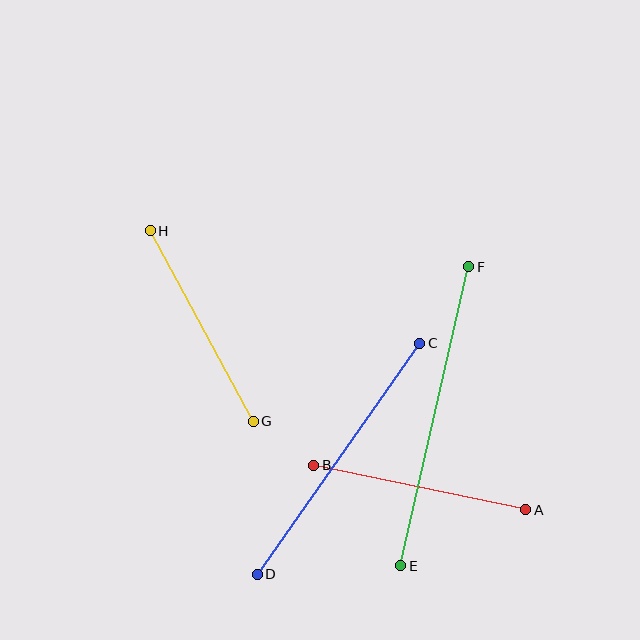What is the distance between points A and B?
The distance is approximately 217 pixels.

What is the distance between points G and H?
The distance is approximately 216 pixels.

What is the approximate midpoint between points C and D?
The midpoint is at approximately (339, 459) pixels.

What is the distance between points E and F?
The distance is approximately 307 pixels.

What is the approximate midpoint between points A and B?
The midpoint is at approximately (420, 488) pixels.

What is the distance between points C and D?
The distance is approximately 283 pixels.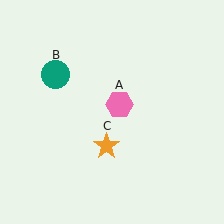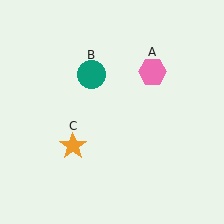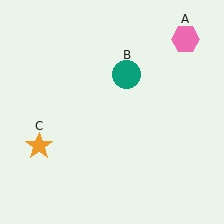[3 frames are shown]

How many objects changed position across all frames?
3 objects changed position: pink hexagon (object A), teal circle (object B), orange star (object C).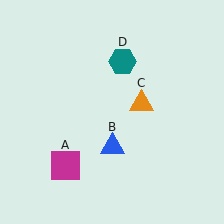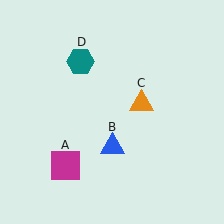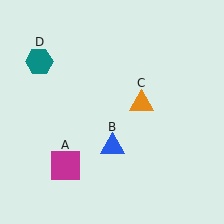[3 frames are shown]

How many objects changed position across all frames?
1 object changed position: teal hexagon (object D).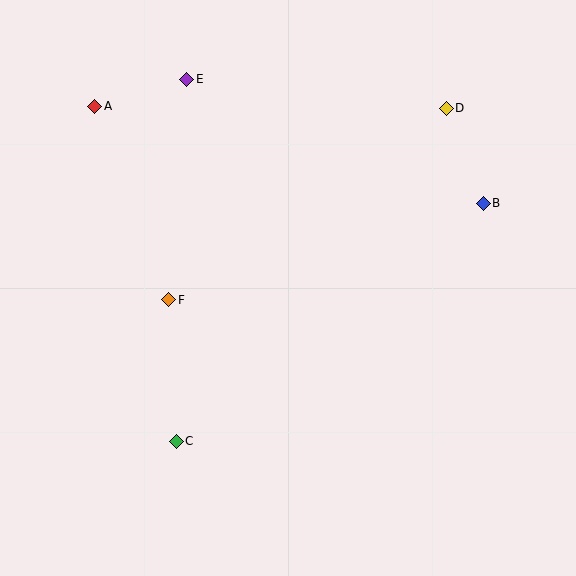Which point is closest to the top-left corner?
Point A is closest to the top-left corner.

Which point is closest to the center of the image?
Point F at (169, 300) is closest to the center.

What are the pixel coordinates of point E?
Point E is at (187, 79).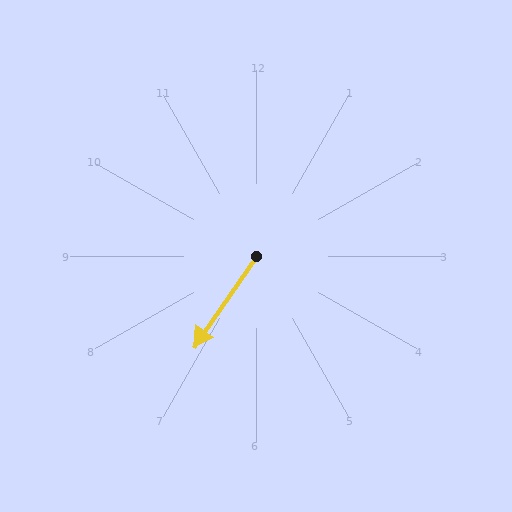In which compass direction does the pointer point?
Southwest.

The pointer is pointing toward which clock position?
Roughly 7 o'clock.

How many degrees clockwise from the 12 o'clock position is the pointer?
Approximately 214 degrees.